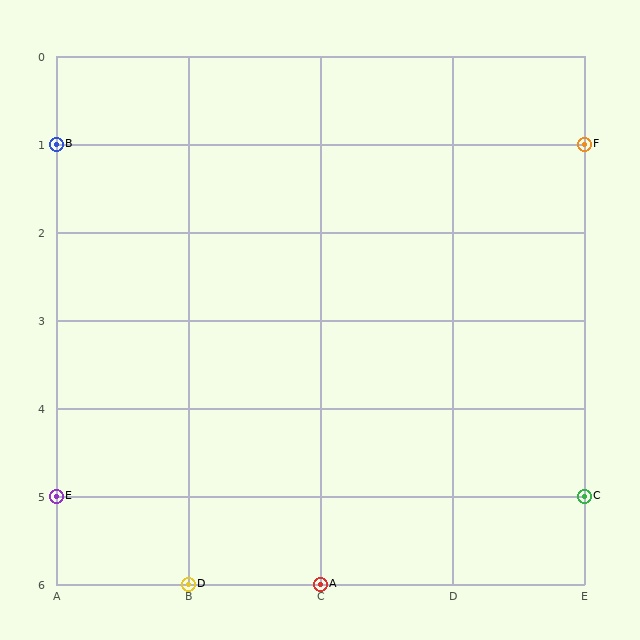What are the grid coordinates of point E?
Point E is at grid coordinates (A, 5).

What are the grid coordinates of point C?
Point C is at grid coordinates (E, 5).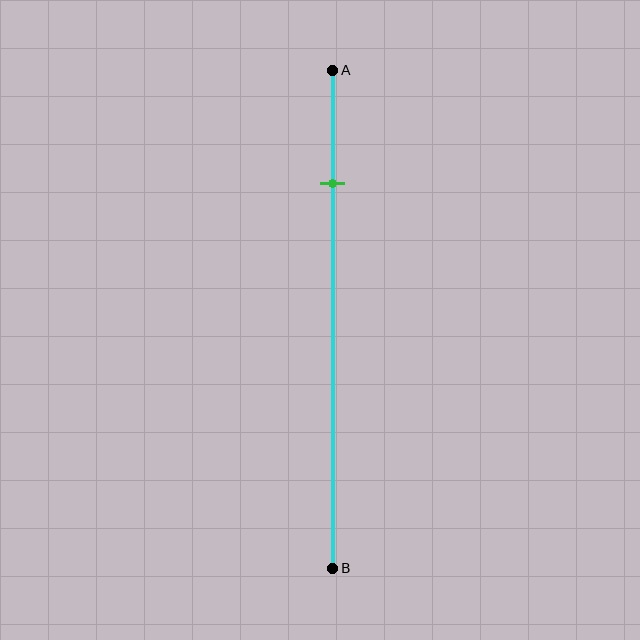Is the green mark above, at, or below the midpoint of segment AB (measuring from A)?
The green mark is above the midpoint of segment AB.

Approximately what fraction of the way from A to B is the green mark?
The green mark is approximately 25% of the way from A to B.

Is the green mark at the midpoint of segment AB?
No, the mark is at about 25% from A, not at the 50% midpoint.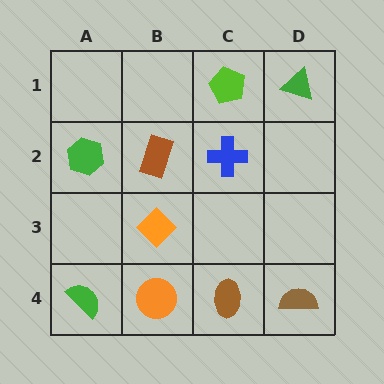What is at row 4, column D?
A brown semicircle.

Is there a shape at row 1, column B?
No, that cell is empty.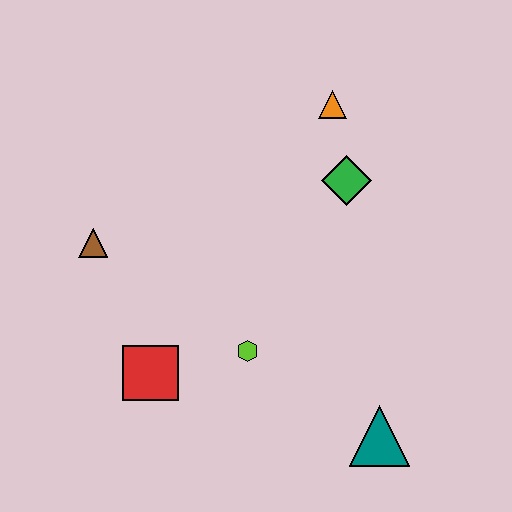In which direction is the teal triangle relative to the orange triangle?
The teal triangle is below the orange triangle.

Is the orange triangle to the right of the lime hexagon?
Yes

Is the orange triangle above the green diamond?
Yes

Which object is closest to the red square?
The lime hexagon is closest to the red square.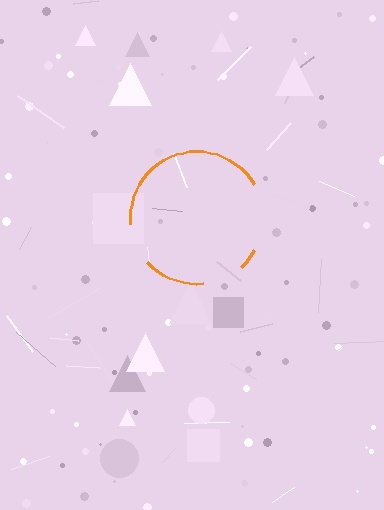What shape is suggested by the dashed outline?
The dashed outline suggests a circle.